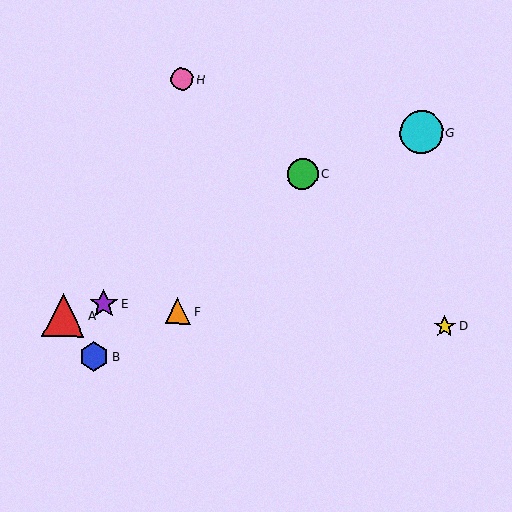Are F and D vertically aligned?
No, F is at x≈178 and D is at x≈445.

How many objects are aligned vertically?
2 objects (F, H) are aligned vertically.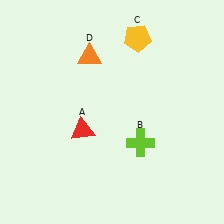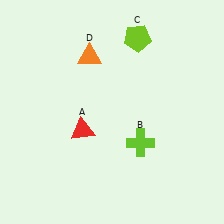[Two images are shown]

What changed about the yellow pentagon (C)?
In Image 1, C is yellow. In Image 2, it changed to lime.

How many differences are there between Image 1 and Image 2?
There is 1 difference between the two images.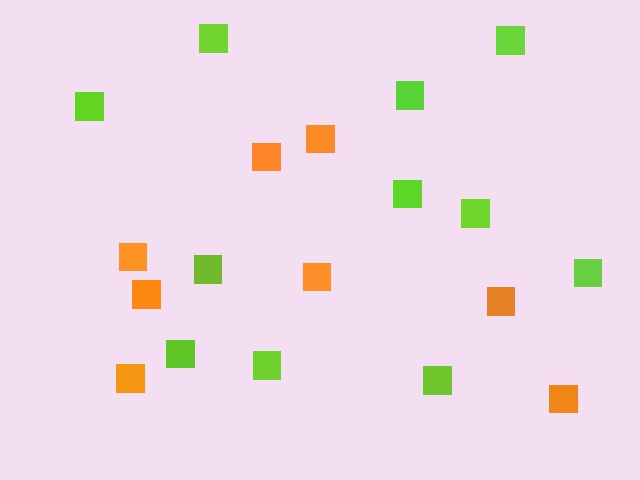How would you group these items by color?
There are 2 groups: one group of orange squares (8) and one group of lime squares (11).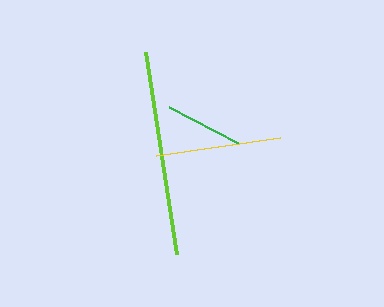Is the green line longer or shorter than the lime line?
The lime line is longer than the green line.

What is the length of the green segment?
The green segment is approximately 78 pixels long.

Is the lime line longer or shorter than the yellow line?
The lime line is longer than the yellow line.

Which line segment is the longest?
The lime line is the longest at approximately 205 pixels.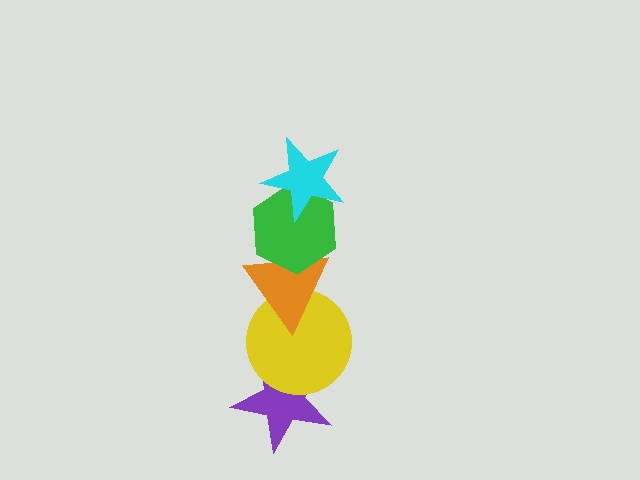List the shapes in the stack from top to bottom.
From top to bottom: the cyan star, the green hexagon, the orange triangle, the yellow circle, the purple star.